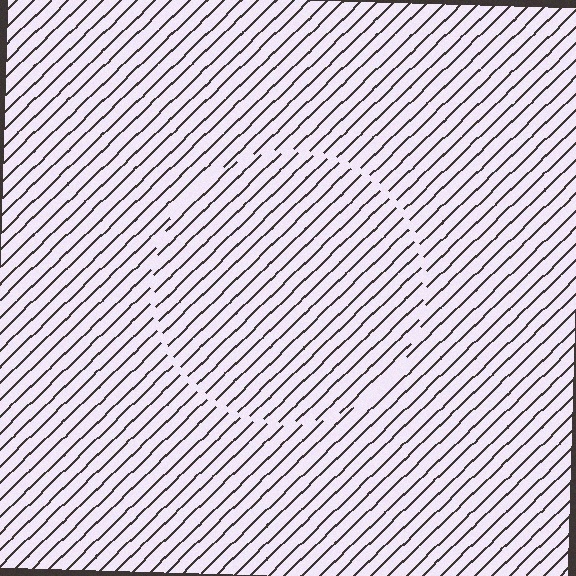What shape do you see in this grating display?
An illusory circle. The interior of the shape contains the same grating, shifted by half a period — the contour is defined by the phase discontinuity where line-ends from the inner and outer gratings abut.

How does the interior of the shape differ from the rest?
The interior of the shape contains the same grating, shifted by half a period — the contour is defined by the phase discontinuity where line-ends from the inner and outer gratings abut.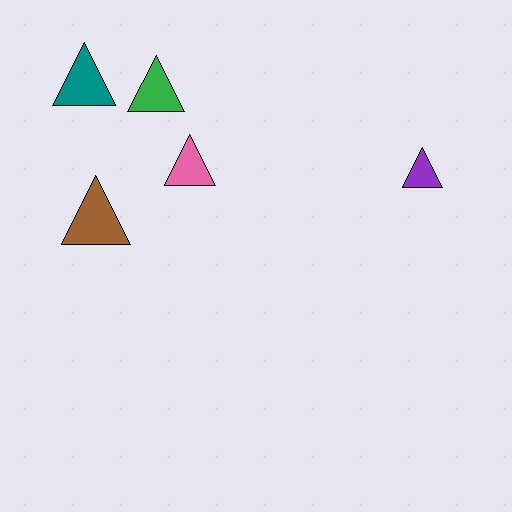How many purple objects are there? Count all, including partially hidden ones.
There is 1 purple object.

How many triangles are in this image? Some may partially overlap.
There are 5 triangles.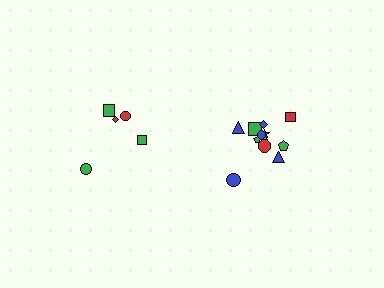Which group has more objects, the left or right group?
The right group.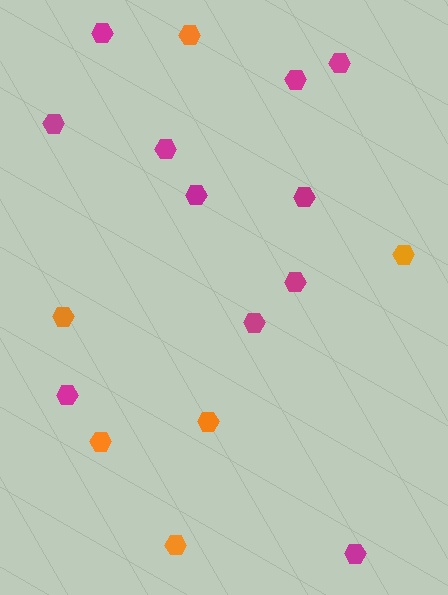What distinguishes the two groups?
There are 2 groups: one group of magenta hexagons (11) and one group of orange hexagons (6).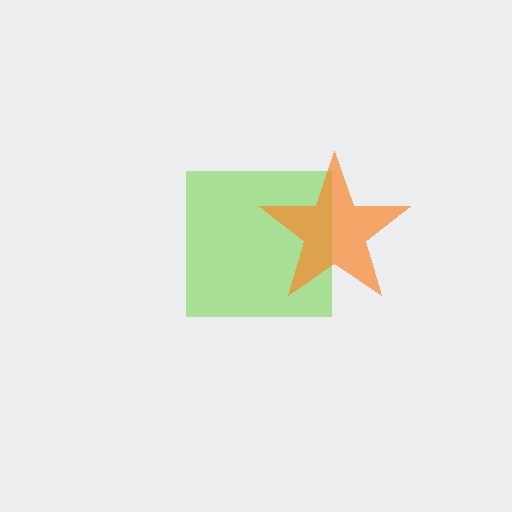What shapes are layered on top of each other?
The layered shapes are: a lime square, an orange star.